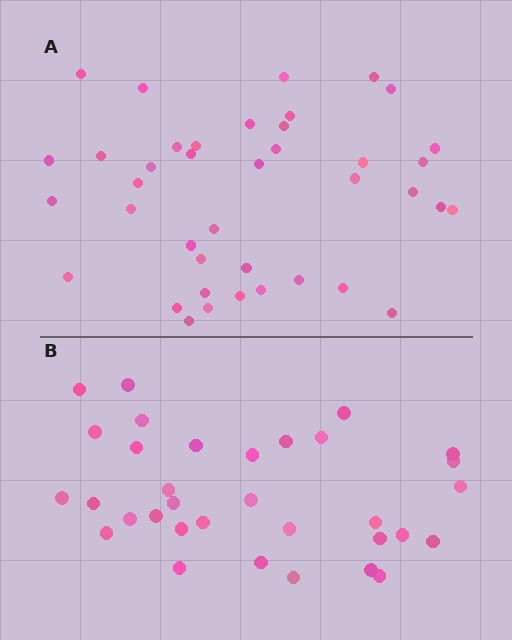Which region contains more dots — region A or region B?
Region A (the top region) has more dots.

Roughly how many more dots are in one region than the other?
Region A has roughly 8 or so more dots than region B.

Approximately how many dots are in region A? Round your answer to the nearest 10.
About 40 dots.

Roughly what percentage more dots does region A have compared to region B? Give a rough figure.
About 20% more.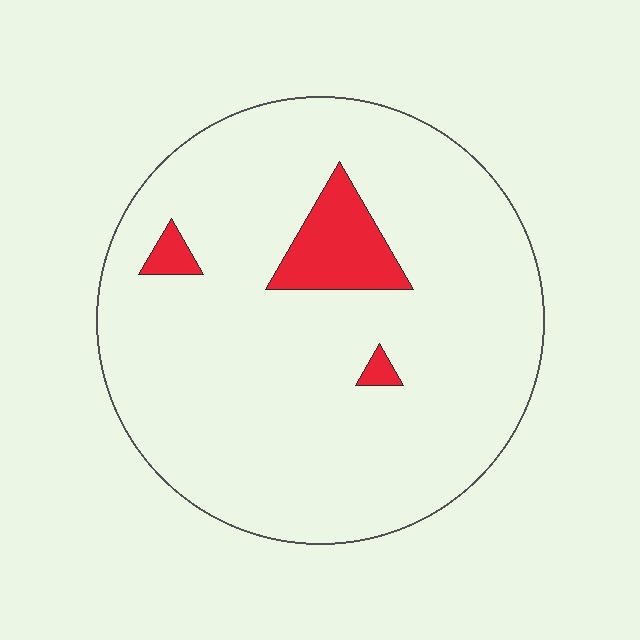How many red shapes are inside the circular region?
3.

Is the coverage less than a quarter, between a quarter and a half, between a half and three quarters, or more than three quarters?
Less than a quarter.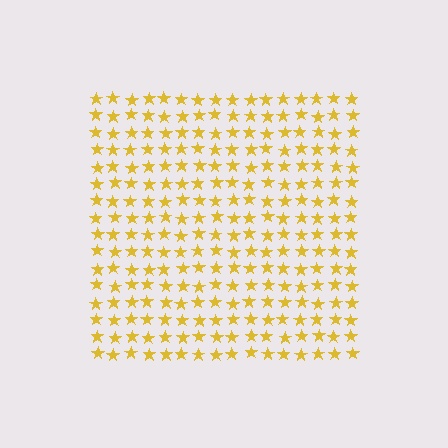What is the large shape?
The large shape is a square.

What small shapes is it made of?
It is made of small stars.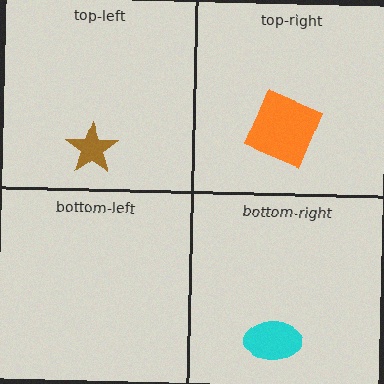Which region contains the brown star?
The top-left region.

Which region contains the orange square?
The top-right region.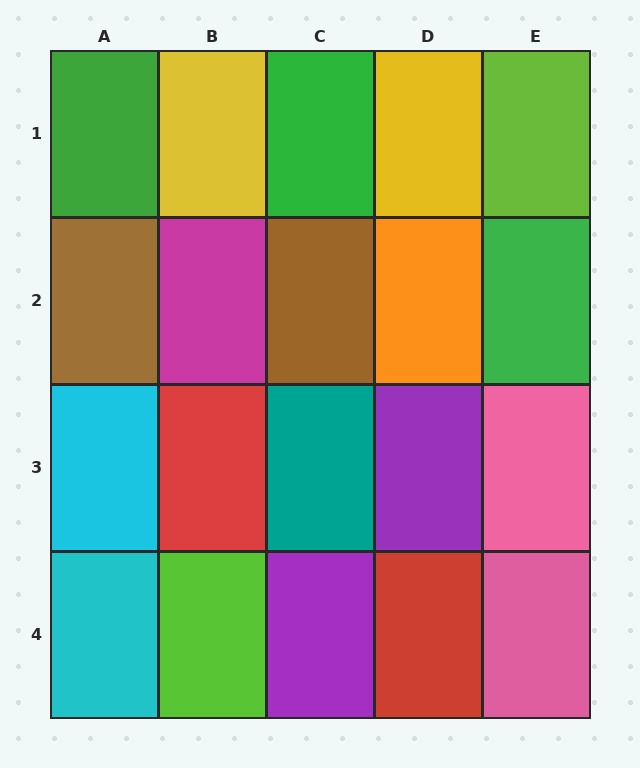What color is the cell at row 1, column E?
Lime.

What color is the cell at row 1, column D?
Yellow.